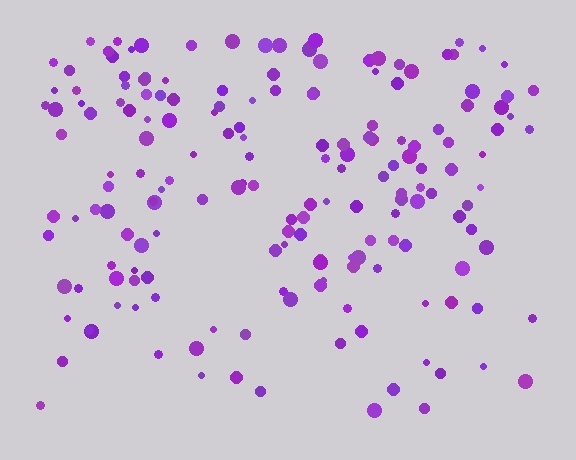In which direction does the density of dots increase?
From bottom to top, with the top side densest.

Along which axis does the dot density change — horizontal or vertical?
Vertical.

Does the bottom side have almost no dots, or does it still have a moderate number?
Still a moderate number, just noticeably fewer than the top.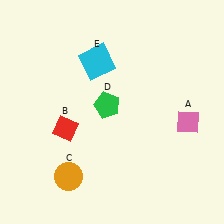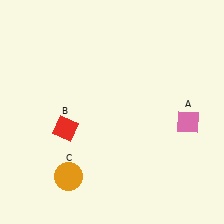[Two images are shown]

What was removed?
The cyan square (E), the green pentagon (D) were removed in Image 2.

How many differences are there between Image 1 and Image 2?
There are 2 differences between the two images.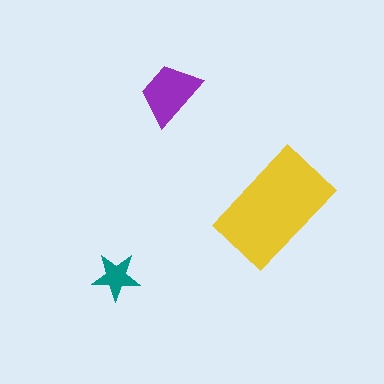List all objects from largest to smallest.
The yellow rectangle, the purple trapezoid, the teal star.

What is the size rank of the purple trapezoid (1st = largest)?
2nd.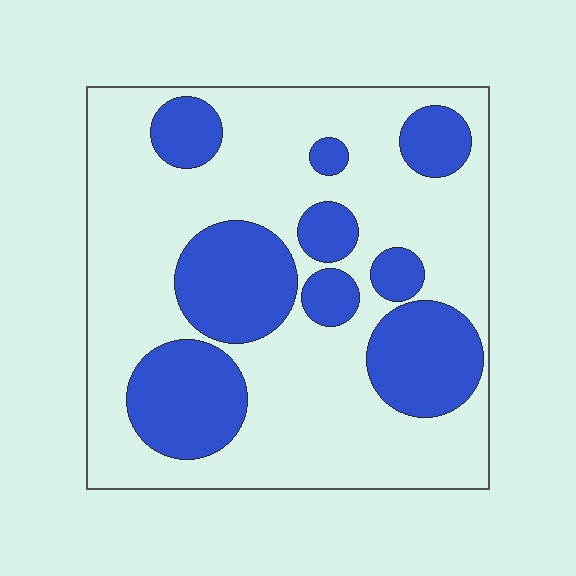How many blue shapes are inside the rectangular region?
9.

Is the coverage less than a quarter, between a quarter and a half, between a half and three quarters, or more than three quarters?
Between a quarter and a half.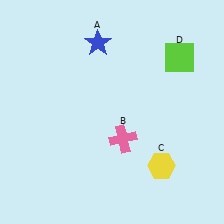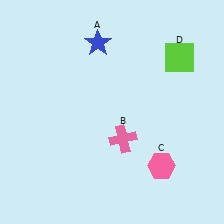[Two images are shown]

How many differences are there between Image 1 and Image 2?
There is 1 difference between the two images.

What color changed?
The hexagon (C) changed from yellow in Image 1 to pink in Image 2.